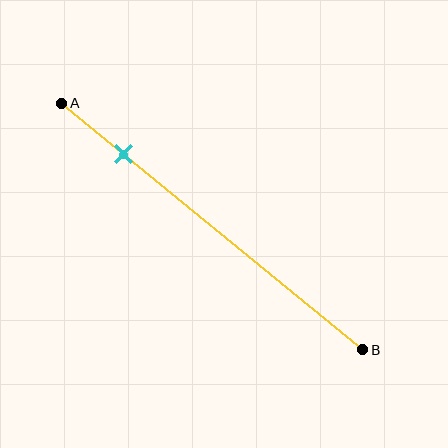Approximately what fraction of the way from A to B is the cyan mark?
The cyan mark is approximately 20% of the way from A to B.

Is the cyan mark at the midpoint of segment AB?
No, the mark is at about 20% from A, not at the 50% midpoint.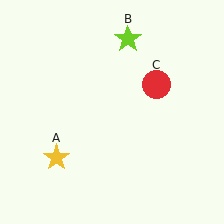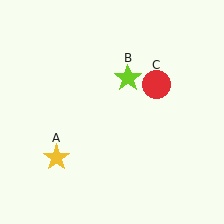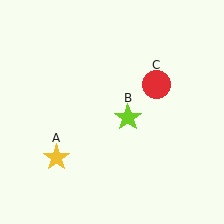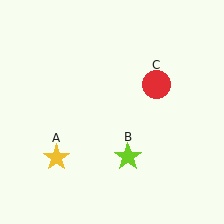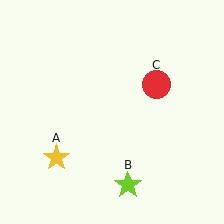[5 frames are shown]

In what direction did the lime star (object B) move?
The lime star (object B) moved down.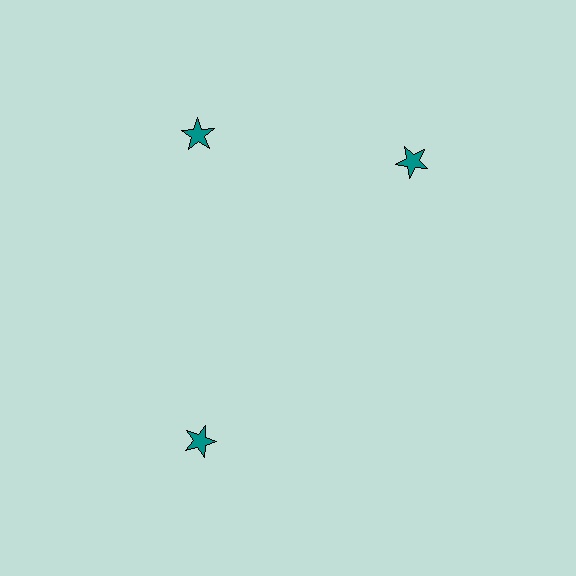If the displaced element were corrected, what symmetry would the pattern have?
It would have 3-fold rotational symmetry — the pattern would map onto itself every 120 degrees.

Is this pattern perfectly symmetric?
No. The 3 teal stars are arranged in a ring, but one element near the 3 o'clock position is rotated out of alignment along the ring, breaking the 3-fold rotational symmetry.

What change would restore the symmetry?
The symmetry would be restored by rotating it back into even spacing with its neighbors so that all 3 stars sit at equal angles and equal distance from the center.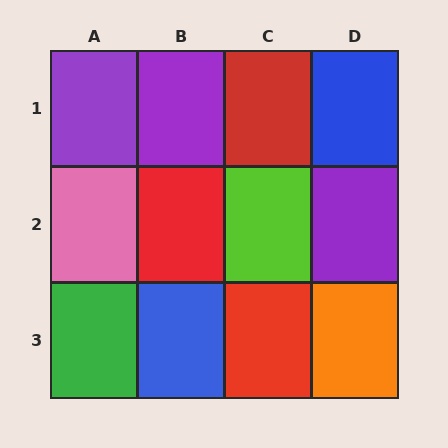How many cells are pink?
1 cell is pink.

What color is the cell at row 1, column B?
Purple.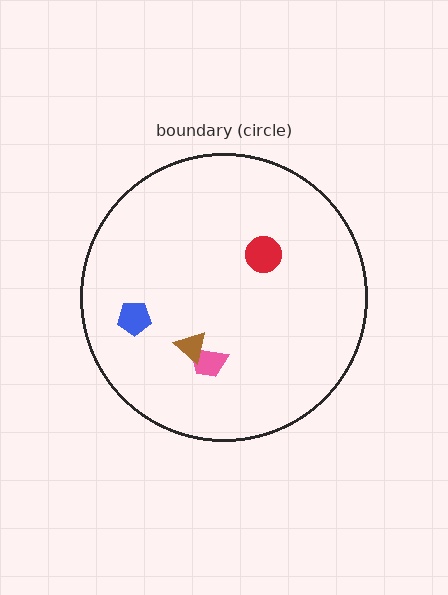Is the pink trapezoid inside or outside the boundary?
Inside.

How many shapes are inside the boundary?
4 inside, 0 outside.